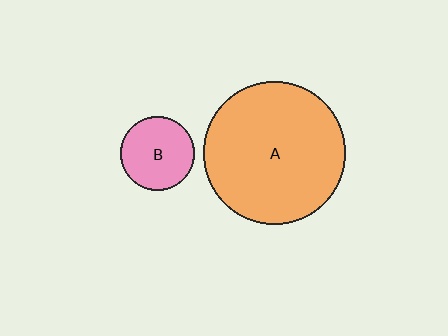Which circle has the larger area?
Circle A (orange).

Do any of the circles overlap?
No, none of the circles overlap.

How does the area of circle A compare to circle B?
Approximately 3.7 times.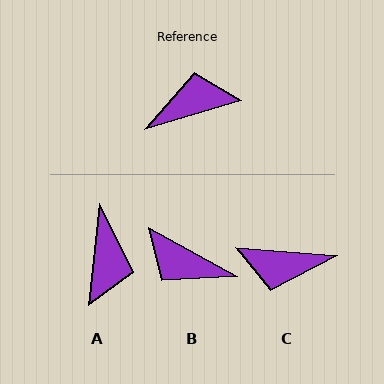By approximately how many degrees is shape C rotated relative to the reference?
Approximately 159 degrees counter-clockwise.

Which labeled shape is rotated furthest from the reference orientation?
C, about 159 degrees away.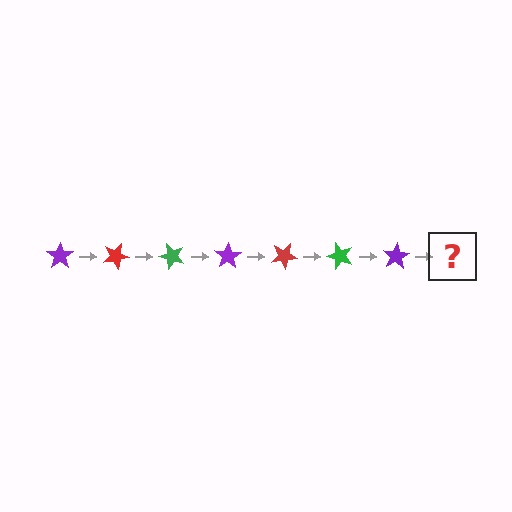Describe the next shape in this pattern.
It should be a red star, rotated 175 degrees from the start.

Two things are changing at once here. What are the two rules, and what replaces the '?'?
The two rules are that it rotates 25 degrees each step and the color cycles through purple, red, and green. The '?' should be a red star, rotated 175 degrees from the start.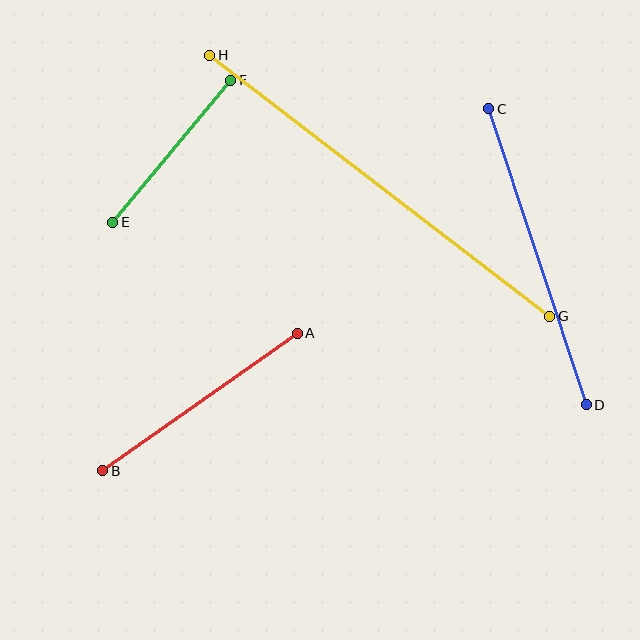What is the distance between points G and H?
The distance is approximately 429 pixels.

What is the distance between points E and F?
The distance is approximately 185 pixels.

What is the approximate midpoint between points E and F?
The midpoint is at approximately (172, 151) pixels.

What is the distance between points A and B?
The distance is approximately 238 pixels.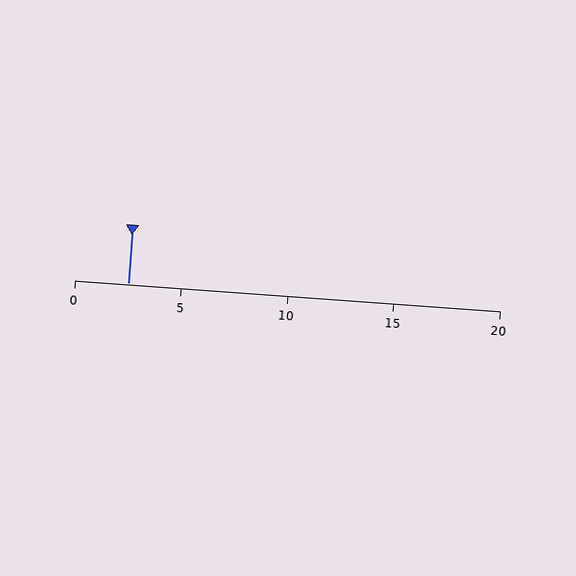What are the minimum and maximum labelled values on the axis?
The axis runs from 0 to 20.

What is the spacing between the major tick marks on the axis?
The major ticks are spaced 5 apart.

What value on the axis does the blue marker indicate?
The marker indicates approximately 2.5.